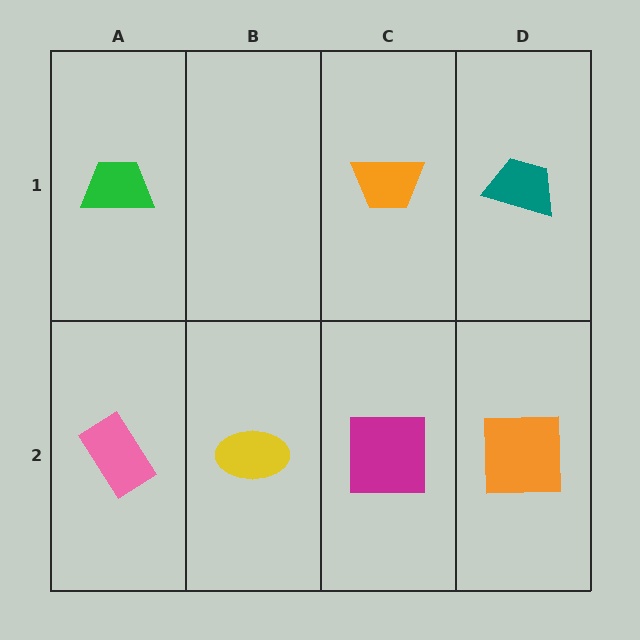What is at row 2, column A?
A pink rectangle.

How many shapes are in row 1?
3 shapes.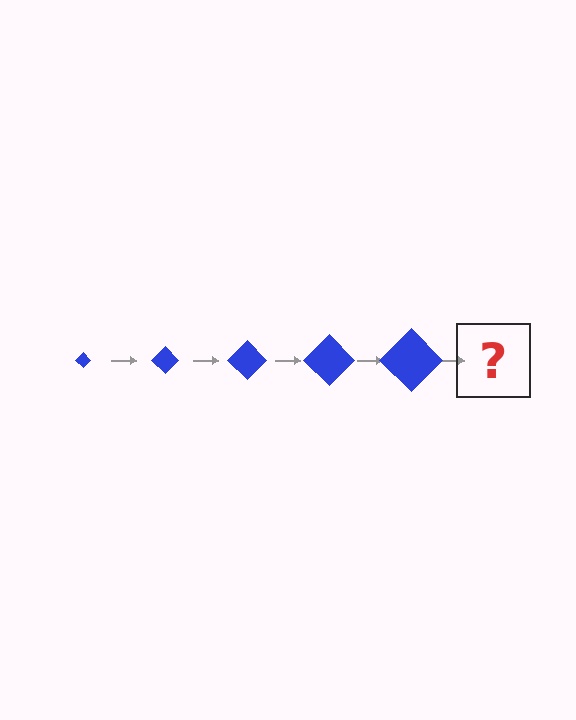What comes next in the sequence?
The next element should be a blue diamond, larger than the previous one.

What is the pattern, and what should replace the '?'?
The pattern is that the diamond gets progressively larger each step. The '?' should be a blue diamond, larger than the previous one.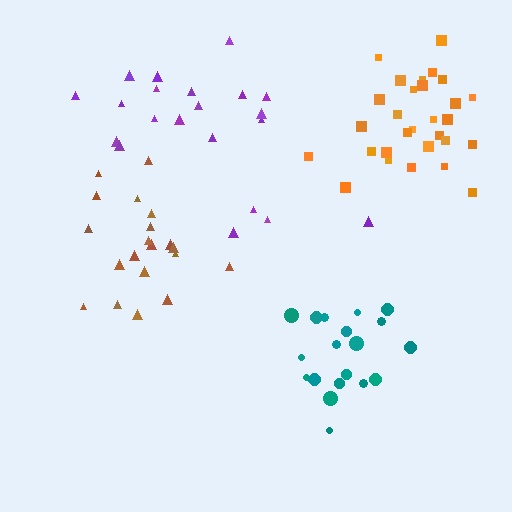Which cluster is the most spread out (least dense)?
Purple.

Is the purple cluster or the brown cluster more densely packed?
Brown.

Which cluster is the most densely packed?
Orange.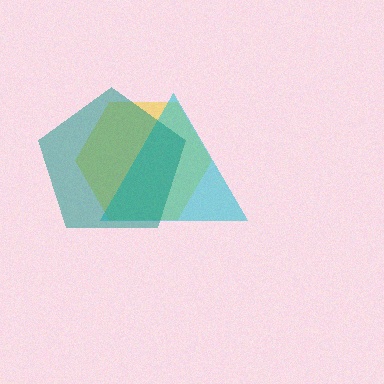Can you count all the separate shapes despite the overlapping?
Yes, there are 3 separate shapes.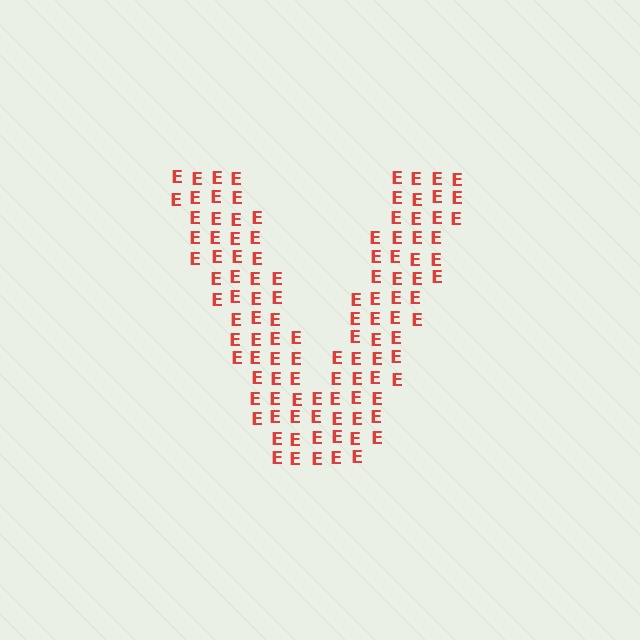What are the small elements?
The small elements are letter E's.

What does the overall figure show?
The overall figure shows the letter V.